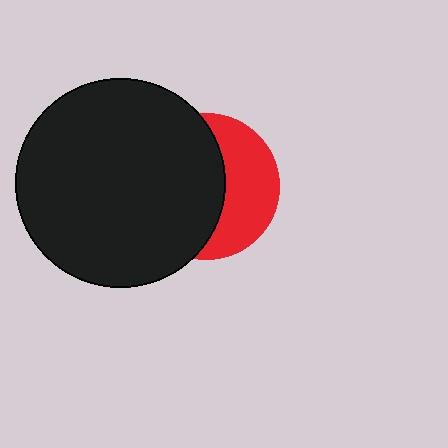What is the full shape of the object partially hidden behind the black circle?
The partially hidden object is a red circle.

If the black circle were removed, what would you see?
You would see the complete red circle.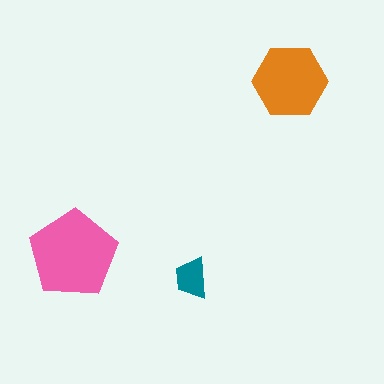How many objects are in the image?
There are 3 objects in the image.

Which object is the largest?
The pink pentagon.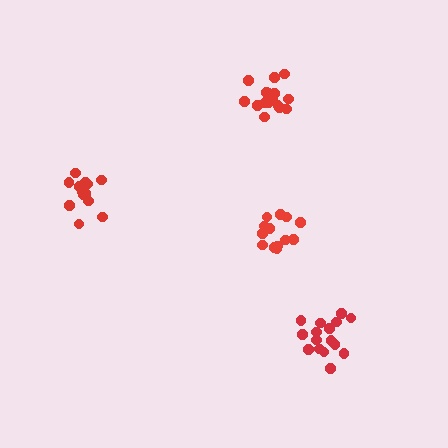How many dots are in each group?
Group 1: 13 dots, Group 2: 16 dots, Group 3: 13 dots, Group 4: 16 dots (58 total).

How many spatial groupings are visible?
There are 4 spatial groupings.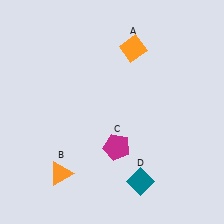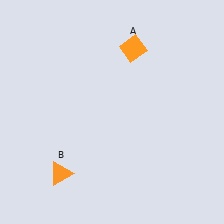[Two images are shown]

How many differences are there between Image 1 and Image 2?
There are 2 differences between the two images.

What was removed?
The teal diamond (D), the magenta pentagon (C) were removed in Image 2.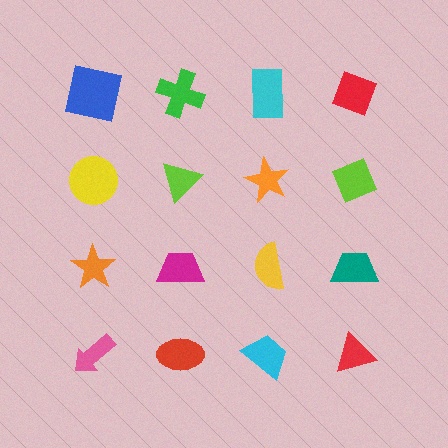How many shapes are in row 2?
4 shapes.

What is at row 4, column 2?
A red ellipse.